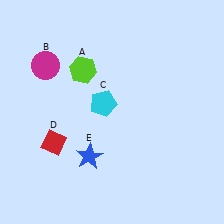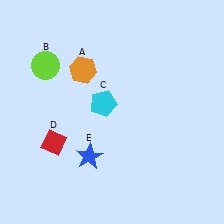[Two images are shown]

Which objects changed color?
A changed from lime to orange. B changed from magenta to lime.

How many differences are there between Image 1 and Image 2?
There are 2 differences between the two images.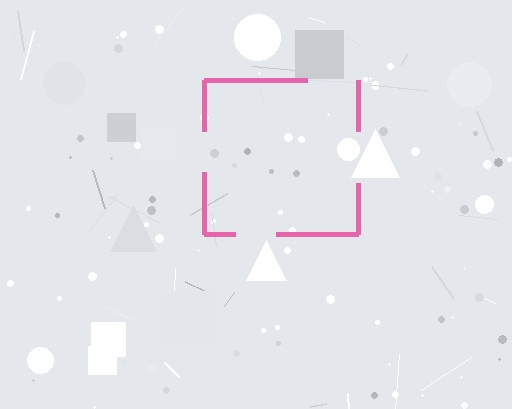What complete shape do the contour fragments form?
The contour fragments form a square.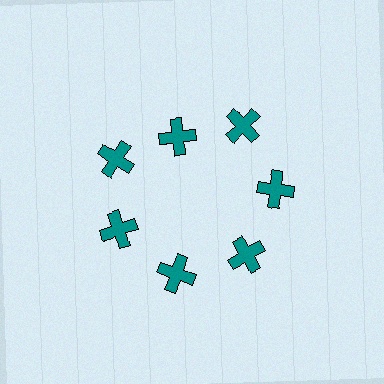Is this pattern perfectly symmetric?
No. The 7 teal crosses are arranged in a ring, but one element near the 12 o'clock position is pulled inward toward the center, breaking the 7-fold rotational symmetry.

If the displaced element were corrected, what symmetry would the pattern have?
It would have 7-fold rotational symmetry — the pattern would map onto itself every 51 degrees.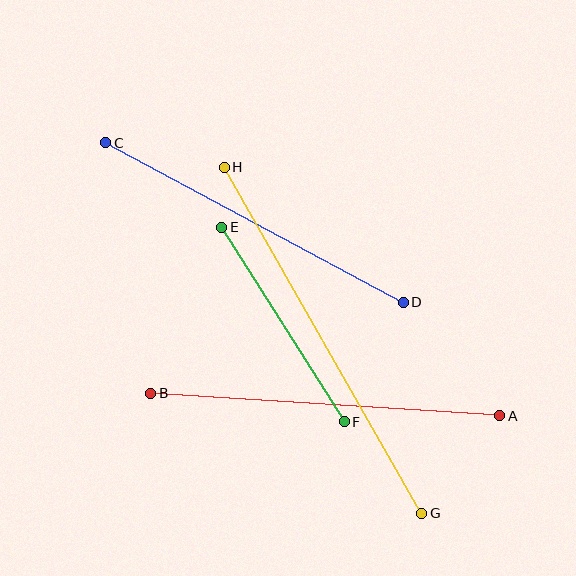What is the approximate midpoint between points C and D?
The midpoint is at approximately (254, 222) pixels.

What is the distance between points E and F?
The distance is approximately 230 pixels.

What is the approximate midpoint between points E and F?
The midpoint is at approximately (283, 324) pixels.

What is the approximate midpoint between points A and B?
The midpoint is at approximately (325, 405) pixels.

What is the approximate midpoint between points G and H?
The midpoint is at approximately (323, 340) pixels.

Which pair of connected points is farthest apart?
Points G and H are farthest apart.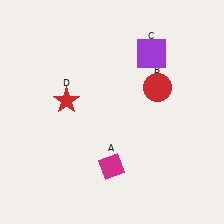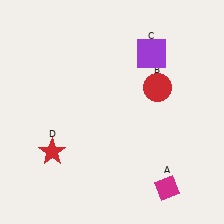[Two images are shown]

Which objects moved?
The objects that moved are: the magenta diamond (A), the red star (D).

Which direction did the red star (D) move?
The red star (D) moved down.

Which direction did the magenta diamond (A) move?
The magenta diamond (A) moved right.